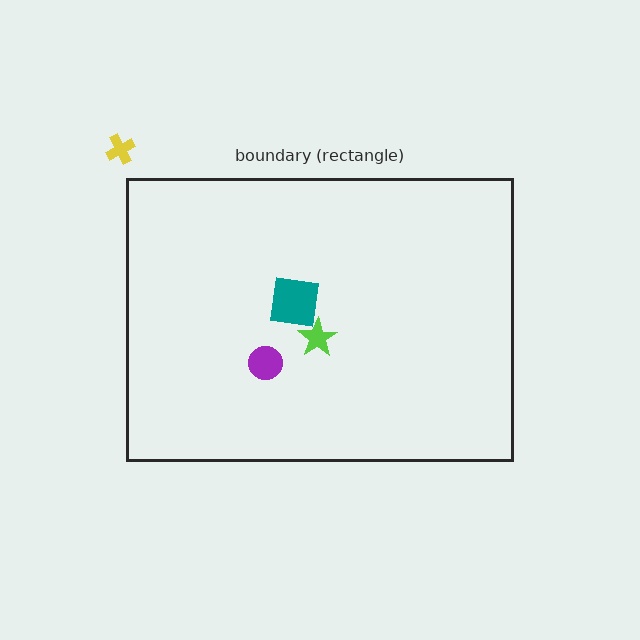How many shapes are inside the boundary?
3 inside, 1 outside.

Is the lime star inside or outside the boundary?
Inside.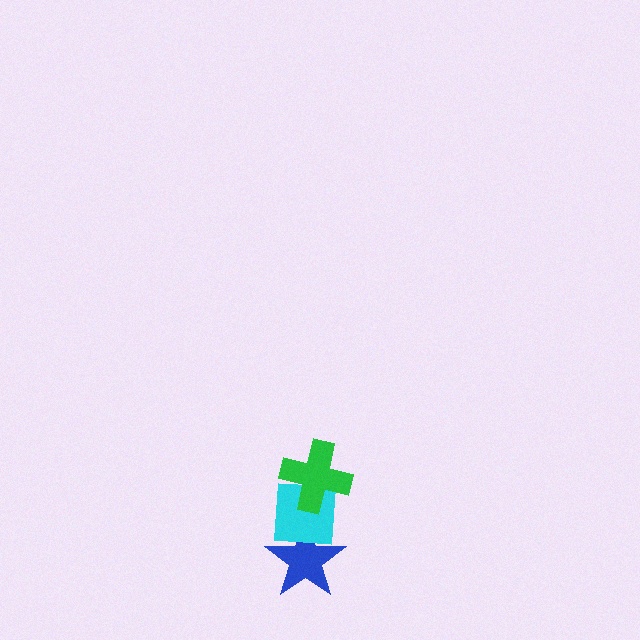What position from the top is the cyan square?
The cyan square is 2nd from the top.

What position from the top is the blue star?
The blue star is 3rd from the top.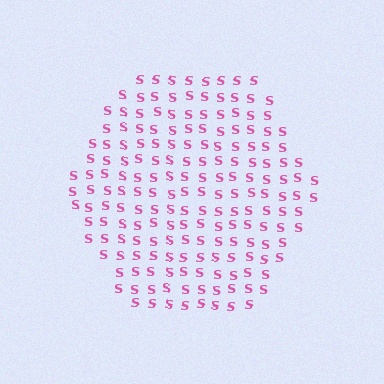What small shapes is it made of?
It is made of small letter S's.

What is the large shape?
The large shape is a hexagon.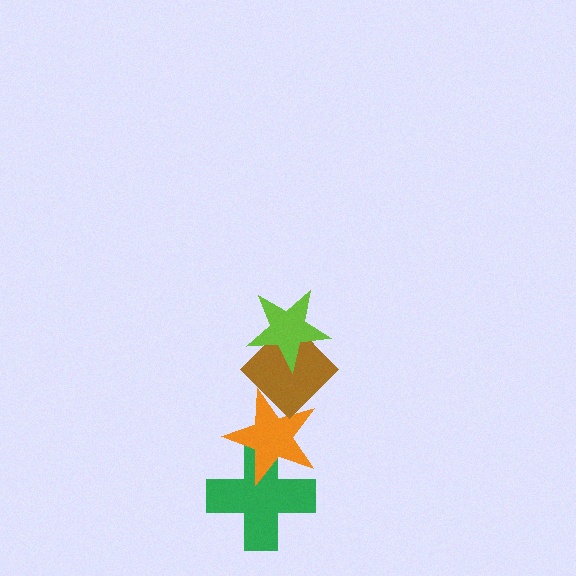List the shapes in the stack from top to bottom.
From top to bottom: the lime star, the brown diamond, the orange star, the green cross.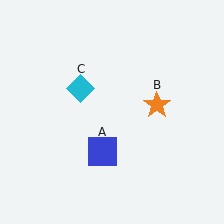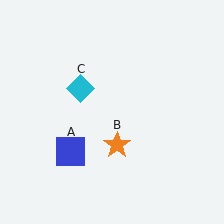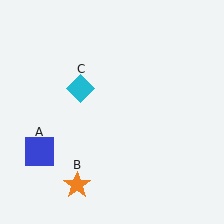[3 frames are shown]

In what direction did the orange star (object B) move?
The orange star (object B) moved down and to the left.